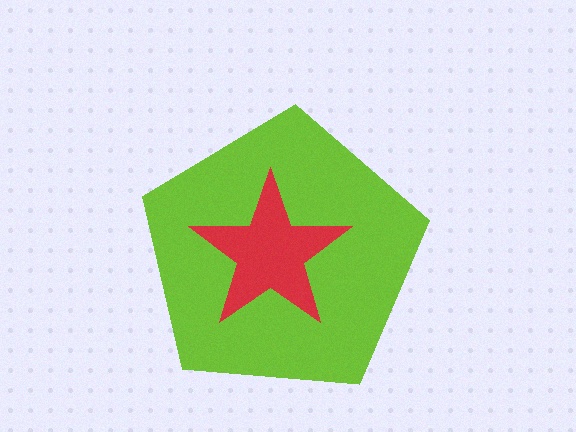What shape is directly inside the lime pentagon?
The red star.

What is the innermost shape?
The red star.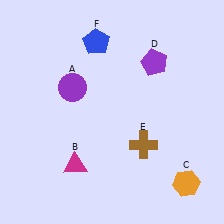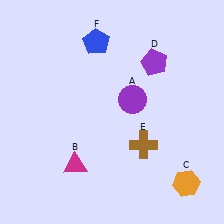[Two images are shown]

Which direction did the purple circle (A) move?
The purple circle (A) moved right.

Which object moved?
The purple circle (A) moved right.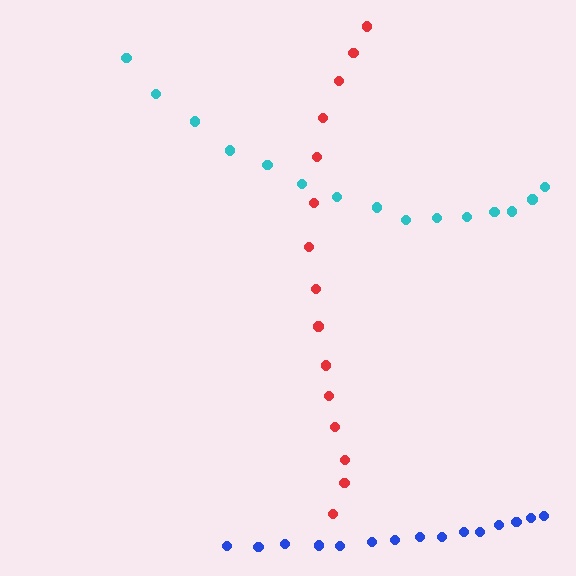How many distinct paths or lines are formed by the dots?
There are 3 distinct paths.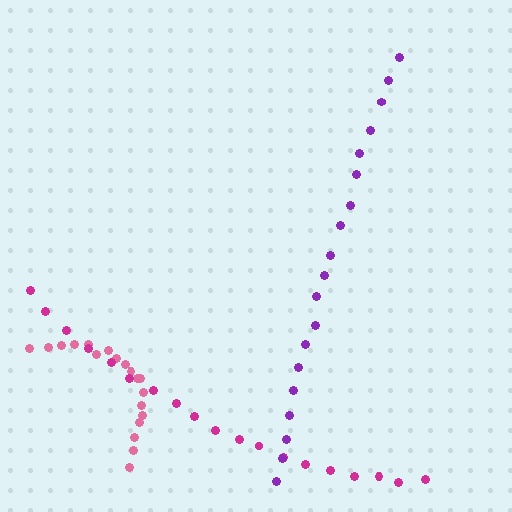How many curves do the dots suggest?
There are 3 distinct paths.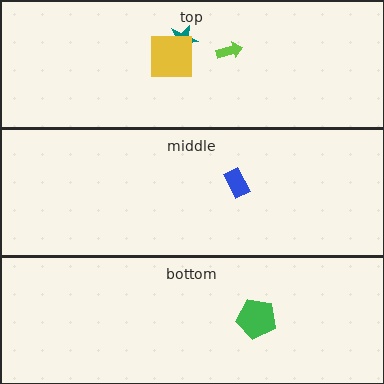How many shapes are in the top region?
3.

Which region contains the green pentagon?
The bottom region.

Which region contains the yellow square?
The top region.